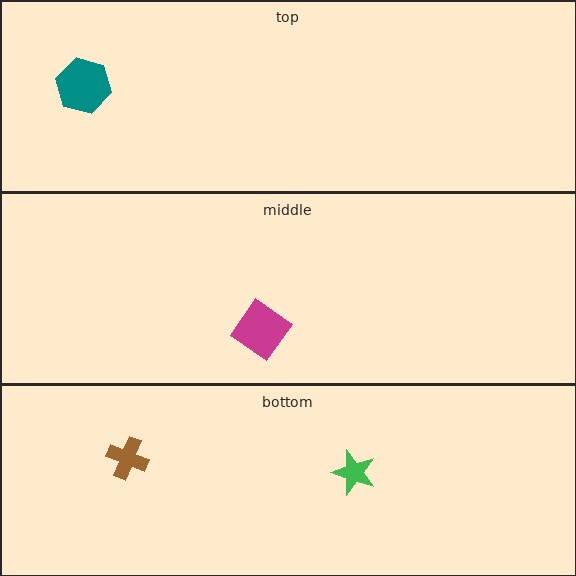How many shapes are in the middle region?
1.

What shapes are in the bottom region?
The green star, the brown cross.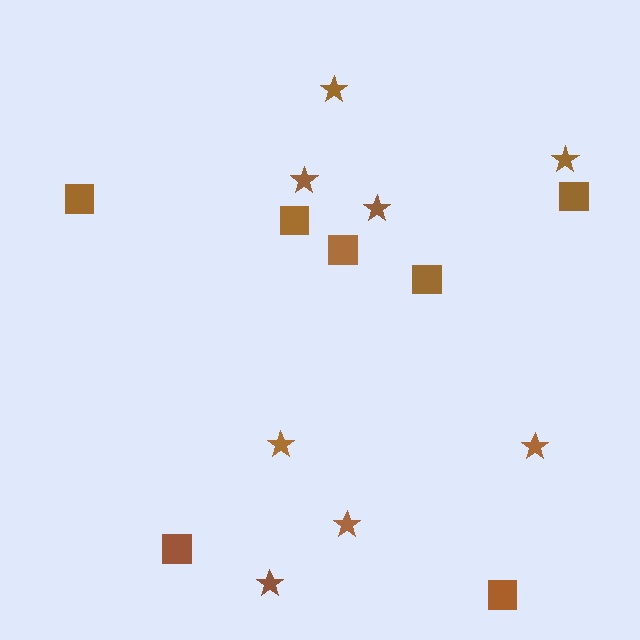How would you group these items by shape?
There are 2 groups: one group of stars (8) and one group of squares (7).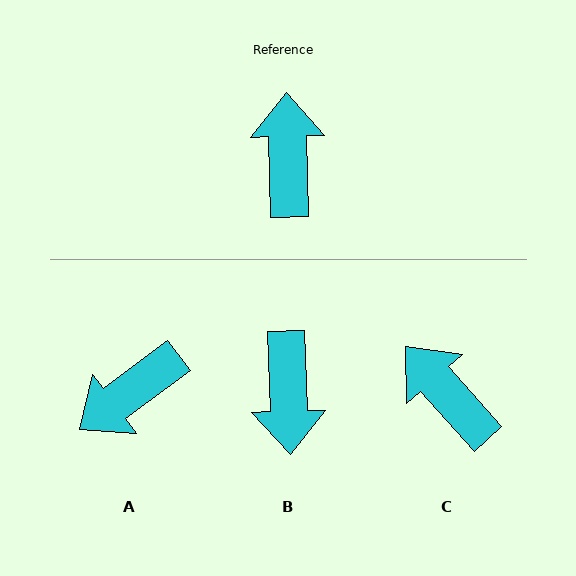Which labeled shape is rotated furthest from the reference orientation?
B, about 180 degrees away.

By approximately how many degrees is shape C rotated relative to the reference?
Approximately 40 degrees counter-clockwise.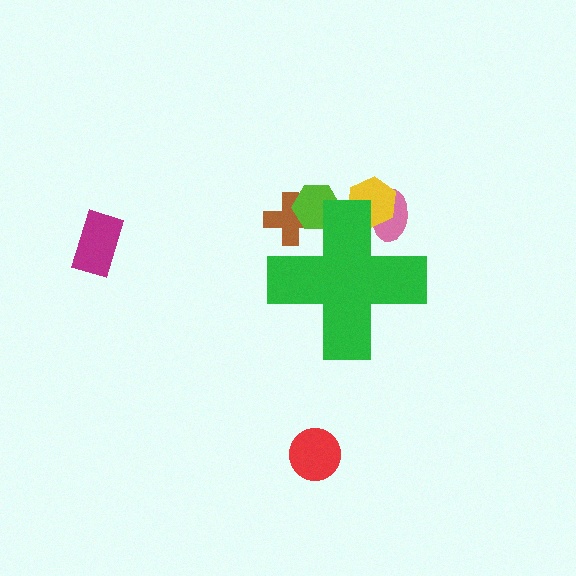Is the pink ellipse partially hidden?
Yes, the pink ellipse is partially hidden behind the green cross.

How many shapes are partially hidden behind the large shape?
4 shapes are partially hidden.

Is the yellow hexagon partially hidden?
Yes, the yellow hexagon is partially hidden behind the green cross.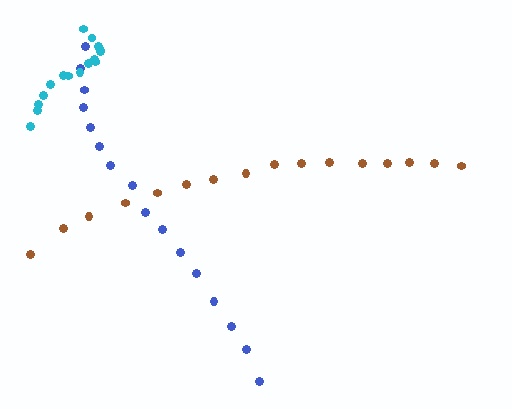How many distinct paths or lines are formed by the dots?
There are 3 distinct paths.